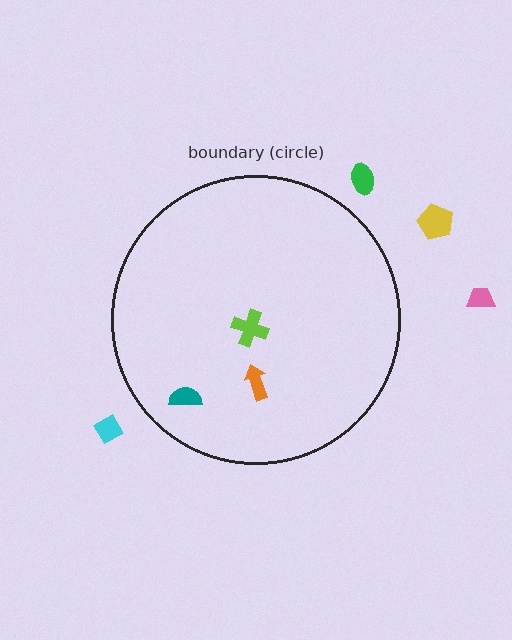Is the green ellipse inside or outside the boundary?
Outside.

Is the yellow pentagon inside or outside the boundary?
Outside.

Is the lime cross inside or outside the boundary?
Inside.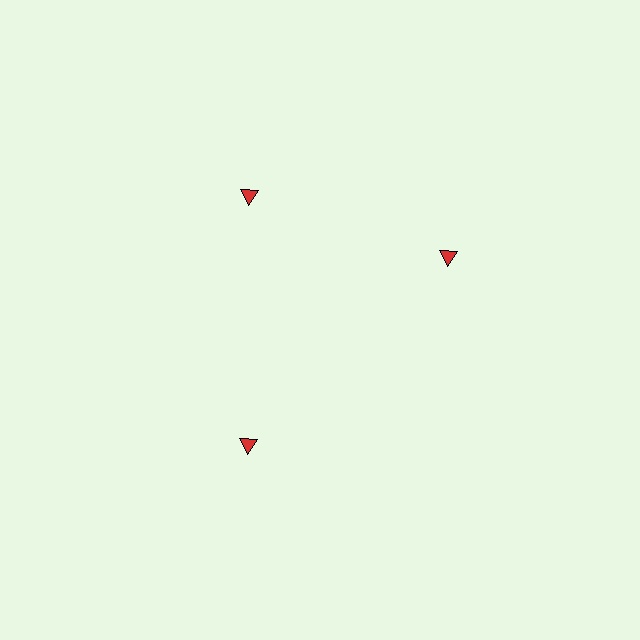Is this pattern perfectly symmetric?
No. The 3 red triangles are arranged in a ring, but one element near the 3 o'clock position is rotated out of alignment along the ring, breaking the 3-fold rotational symmetry.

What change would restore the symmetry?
The symmetry would be restored by rotating it back into even spacing with its neighbors so that all 3 triangles sit at equal angles and equal distance from the center.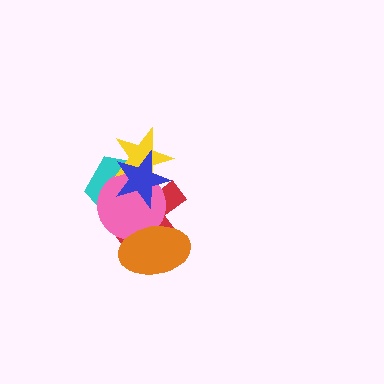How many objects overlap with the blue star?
4 objects overlap with the blue star.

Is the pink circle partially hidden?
Yes, it is partially covered by another shape.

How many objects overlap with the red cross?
5 objects overlap with the red cross.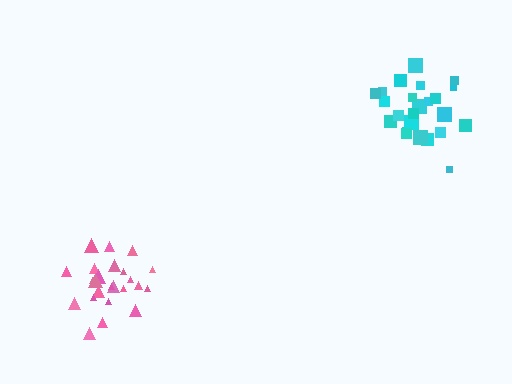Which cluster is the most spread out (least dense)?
Pink.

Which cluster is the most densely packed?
Cyan.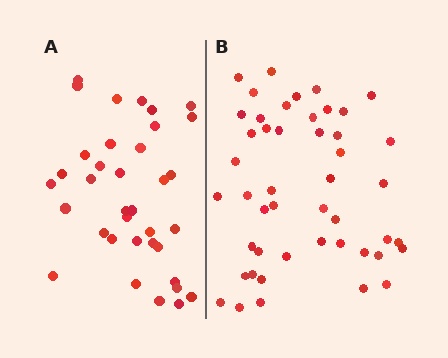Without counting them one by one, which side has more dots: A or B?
Region B (the right region) has more dots.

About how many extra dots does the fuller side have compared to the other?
Region B has roughly 12 or so more dots than region A.